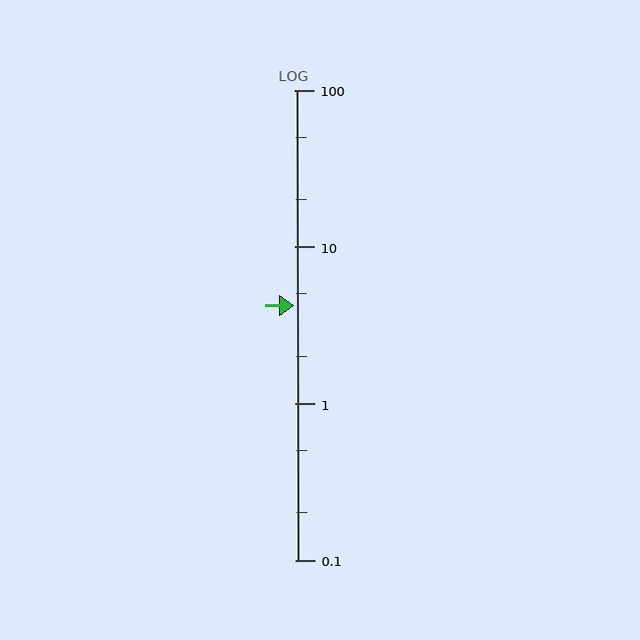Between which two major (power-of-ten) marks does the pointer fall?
The pointer is between 1 and 10.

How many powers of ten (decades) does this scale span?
The scale spans 3 decades, from 0.1 to 100.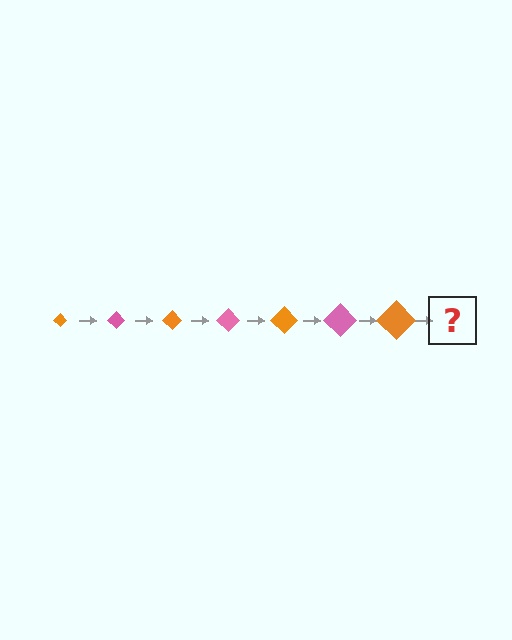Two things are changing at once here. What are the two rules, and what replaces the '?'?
The two rules are that the diamond grows larger each step and the color cycles through orange and pink. The '?' should be a pink diamond, larger than the previous one.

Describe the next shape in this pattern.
It should be a pink diamond, larger than the previous one.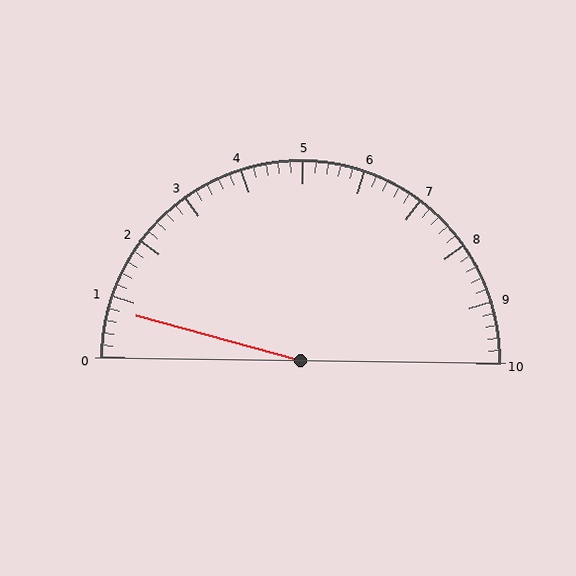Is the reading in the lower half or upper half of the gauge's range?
The reading is in the lower half of the range (0 to 10).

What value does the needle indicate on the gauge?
The needle indicates approximately 0.8.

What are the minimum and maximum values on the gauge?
The gauge ranges from 0 to 10.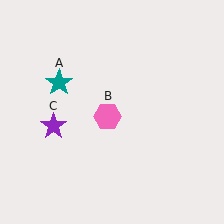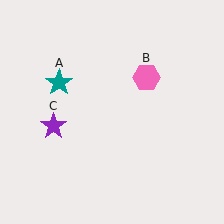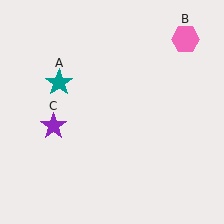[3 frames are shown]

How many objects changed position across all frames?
1 object changed position: pink hexagon (object B).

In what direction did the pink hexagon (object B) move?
The pink hexagon (object B) moved up and to the right.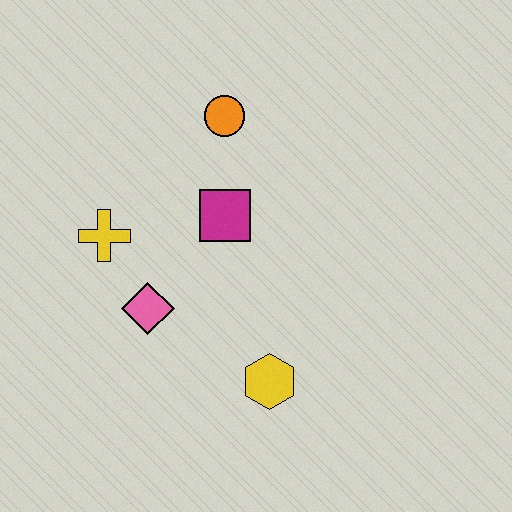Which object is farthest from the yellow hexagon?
The orange circle is farthest from the yellow hexagon.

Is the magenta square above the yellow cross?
Yes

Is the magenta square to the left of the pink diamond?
No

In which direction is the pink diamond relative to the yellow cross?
The pink diamond is below the yellow cross.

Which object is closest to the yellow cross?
The pink diamond is closest to the yellow cross.